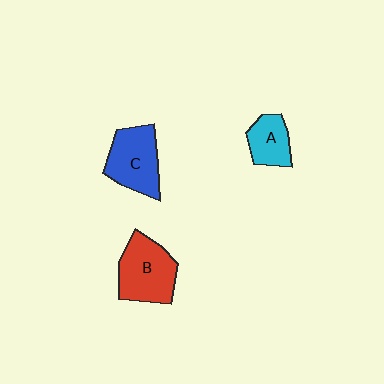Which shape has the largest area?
Shape B (red).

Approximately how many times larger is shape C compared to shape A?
Approximately 1.6 times.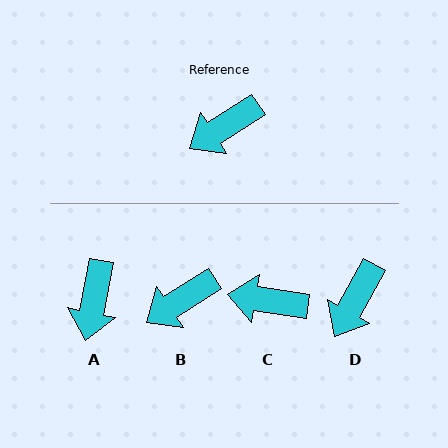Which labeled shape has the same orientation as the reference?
B.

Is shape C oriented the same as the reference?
No, it is off by about 41 degrees.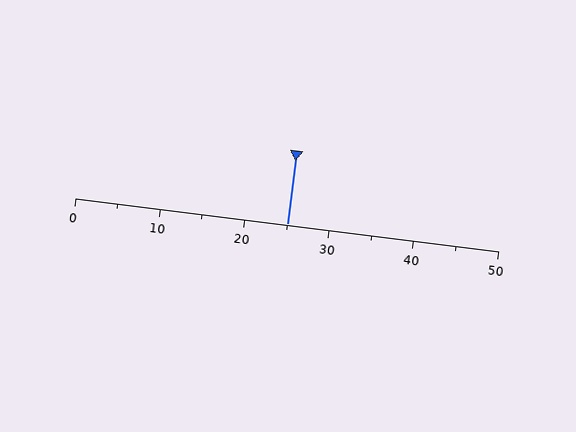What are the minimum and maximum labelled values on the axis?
The axis runs from 0 to 50.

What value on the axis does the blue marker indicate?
The marker indicates approximately 25.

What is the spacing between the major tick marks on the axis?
The major ticks are spaced 10 apart.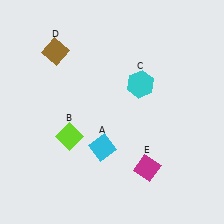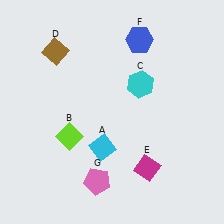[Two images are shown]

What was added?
A blue hexagon (F), a pink pentagon (G) were added in Image 2.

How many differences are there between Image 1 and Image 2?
There are 2 differences between the two images.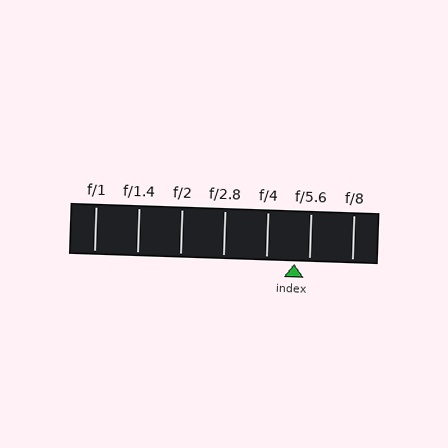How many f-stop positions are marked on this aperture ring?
There are 7 f-stop positions marked.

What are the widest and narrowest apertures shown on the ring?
The widest aperture shown is f/1 and the narrowest is f/8.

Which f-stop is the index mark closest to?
The index mark is closest to f/5.6.